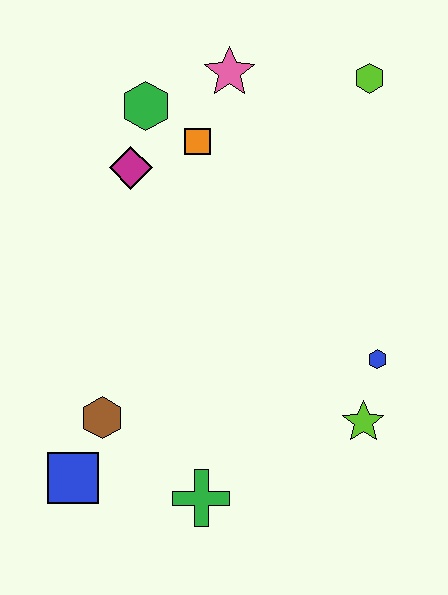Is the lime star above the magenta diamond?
No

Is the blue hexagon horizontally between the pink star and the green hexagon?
No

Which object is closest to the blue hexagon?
The lime star is closest to the blue hexagon.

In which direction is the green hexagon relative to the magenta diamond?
The green hexagon is above the magenta diamond.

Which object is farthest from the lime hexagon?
The blue square is farthest from the lime hexagon.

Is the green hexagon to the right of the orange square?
No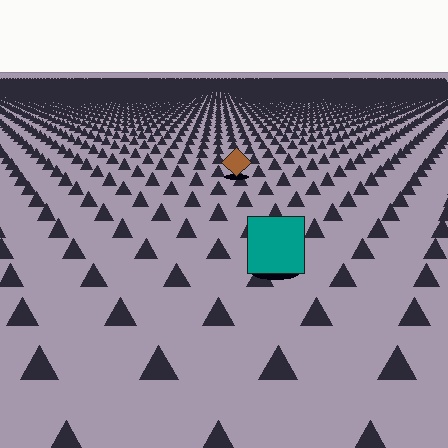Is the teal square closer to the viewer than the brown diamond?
Yes. The teal square is closer — you can tell from the texture gradient: the ground texture is coarser near it.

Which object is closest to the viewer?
The teal square is closest. The texture marks near it are larger and more spread out.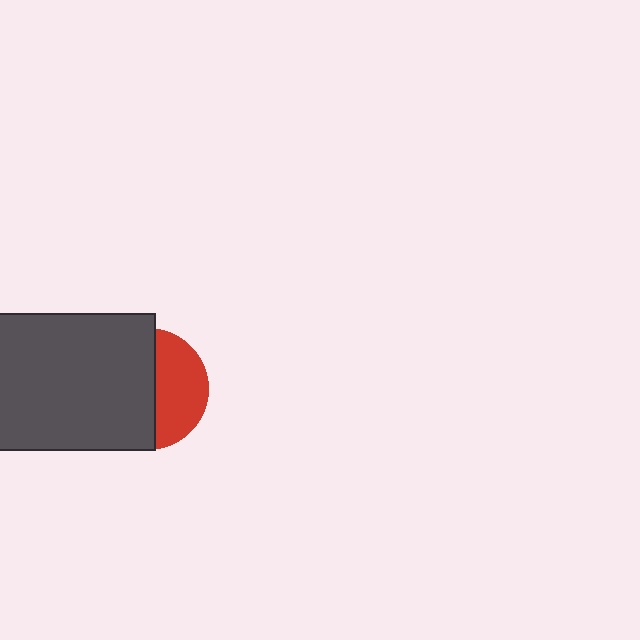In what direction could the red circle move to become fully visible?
The red circle could move right. That would shift it out from behind the dark gray rectangle entirely.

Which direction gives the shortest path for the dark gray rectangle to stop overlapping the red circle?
Moving left gives the shortest separation.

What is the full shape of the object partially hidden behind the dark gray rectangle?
The partially hidden object is a red circle.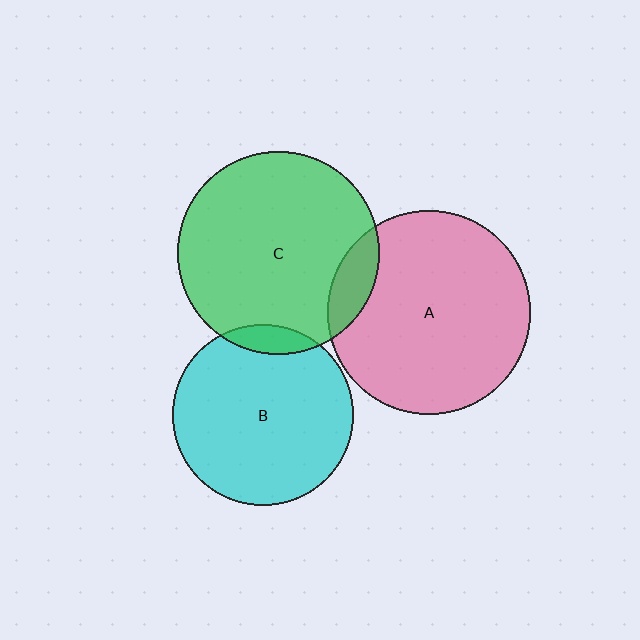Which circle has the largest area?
Circle A (pink).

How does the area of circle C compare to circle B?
Approximately 1.2 times.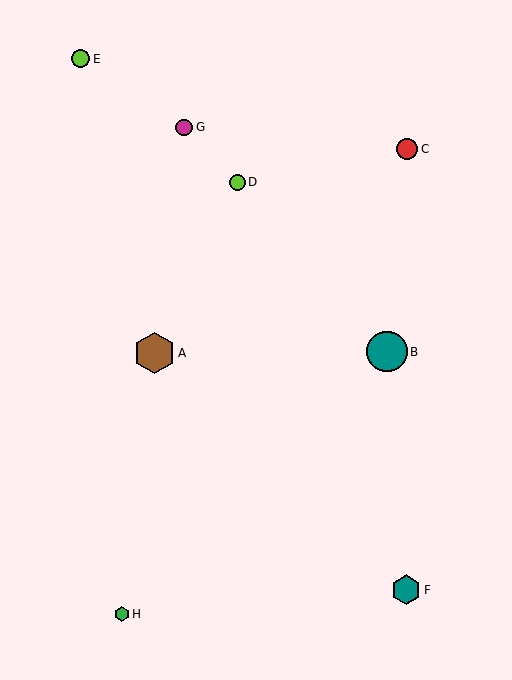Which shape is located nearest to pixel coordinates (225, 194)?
The lime circle (labeled D) at (237, 182) is nearest to that location.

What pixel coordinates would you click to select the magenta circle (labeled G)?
Click at (184, 127) to select the magenta circle G.